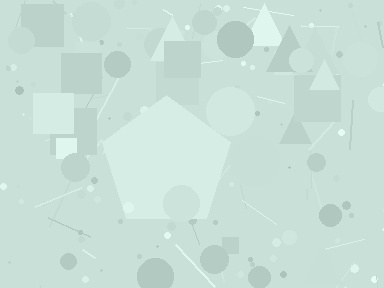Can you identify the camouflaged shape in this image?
The camouflaged shape is a pentagon.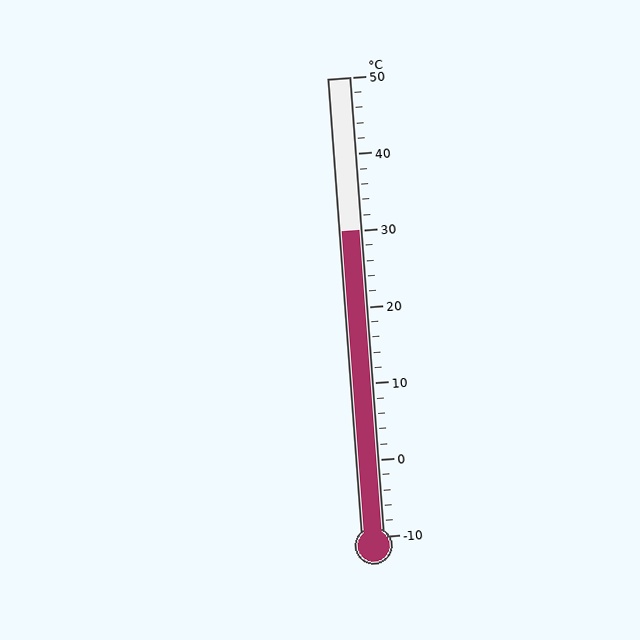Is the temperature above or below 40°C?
The temperature is below 40°C.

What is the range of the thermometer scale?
The thermometer scale ranges from -10°C to 50°C.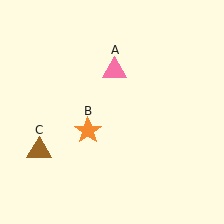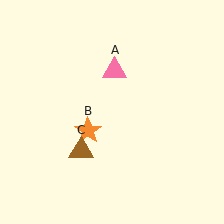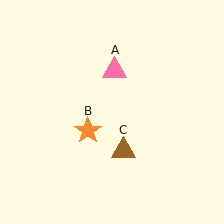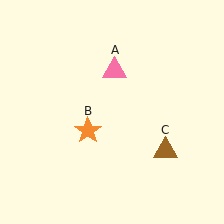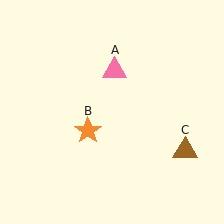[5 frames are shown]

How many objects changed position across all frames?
1 object changed position: brown triangle (object C).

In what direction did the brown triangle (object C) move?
The brown triangle (object C) moved right.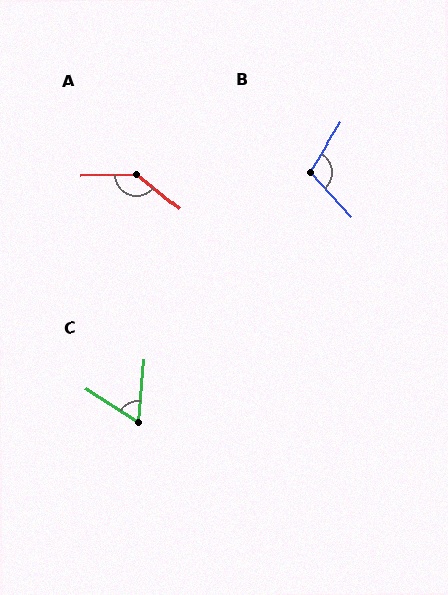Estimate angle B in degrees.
Approximately 106 degrees.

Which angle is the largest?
A, at approximately 141 degrees.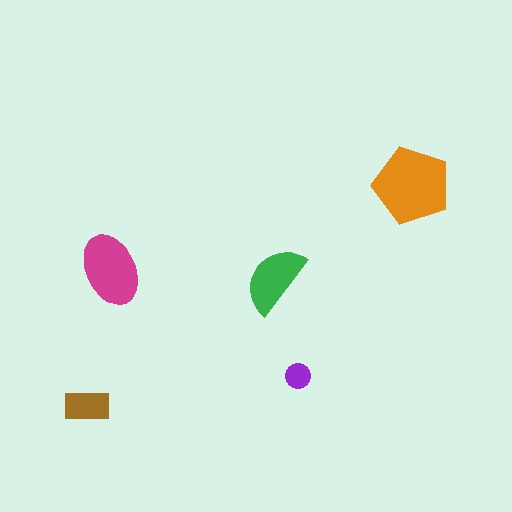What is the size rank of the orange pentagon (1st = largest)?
1st.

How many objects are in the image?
There are 5 objects in the image.